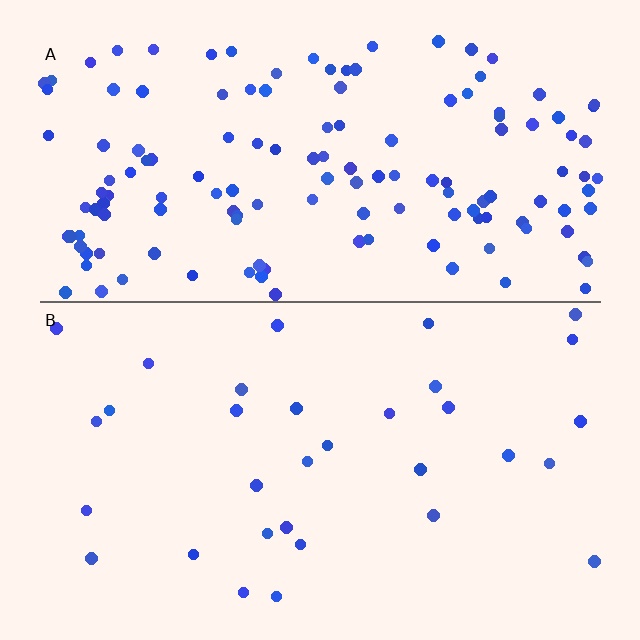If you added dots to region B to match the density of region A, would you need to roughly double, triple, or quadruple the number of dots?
Approximately quadruple.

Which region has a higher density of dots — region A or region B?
A (the top).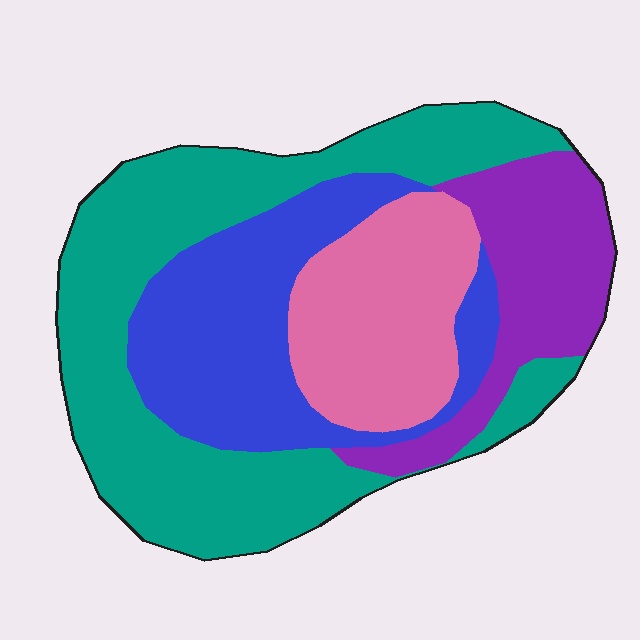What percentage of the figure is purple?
Purple takes up about one sixth (1/6) of the figure.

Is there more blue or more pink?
Blue.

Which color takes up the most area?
Teal, at roughly 40%.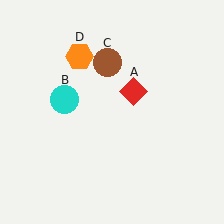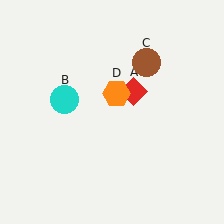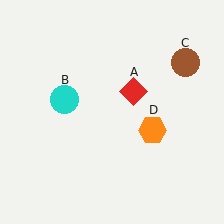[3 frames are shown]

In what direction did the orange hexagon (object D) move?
The orange hexagon (object D) moved down and to the right.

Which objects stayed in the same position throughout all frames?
Red diamond (object A) and cyan circle (object B) remained stationary.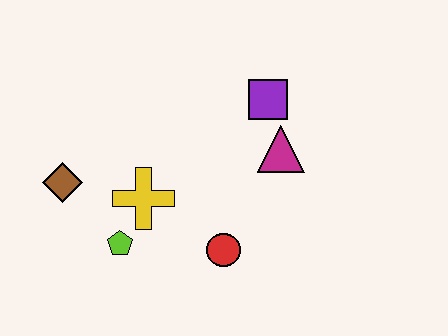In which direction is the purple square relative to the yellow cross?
The purple square is to the right of the yellow cross.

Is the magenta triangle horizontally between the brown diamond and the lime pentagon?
No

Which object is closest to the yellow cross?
The lime pentagon is closest to the yellow cross.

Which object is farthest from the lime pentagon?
The purple square is farthest from the lime pentagon.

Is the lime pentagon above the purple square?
No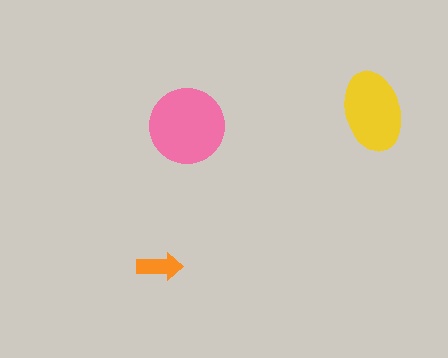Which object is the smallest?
The orange arrow.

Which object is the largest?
The pink circle.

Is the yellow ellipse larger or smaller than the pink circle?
Smaller.